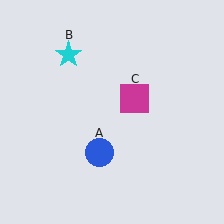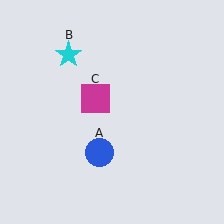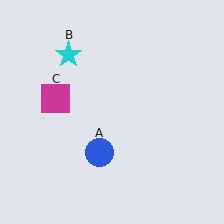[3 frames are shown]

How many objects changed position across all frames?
1 object changed position: magenta square (object C).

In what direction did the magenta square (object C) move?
The magenta square (object C) moved left.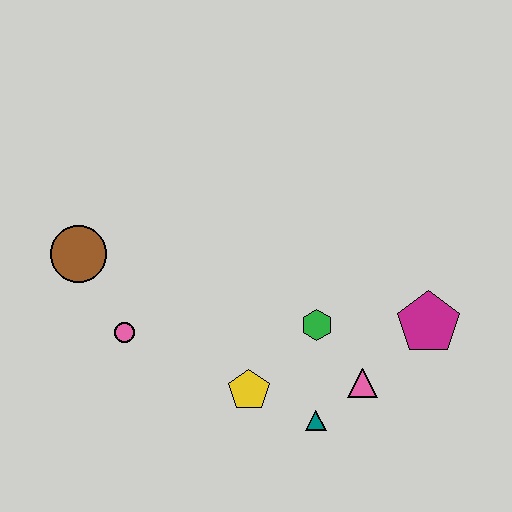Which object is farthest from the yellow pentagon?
The brown circle is farthest from the yellow pentagon.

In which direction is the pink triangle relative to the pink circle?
The pink triangle is to the right of the pink circle.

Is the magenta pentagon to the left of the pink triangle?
No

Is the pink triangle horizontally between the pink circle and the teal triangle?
No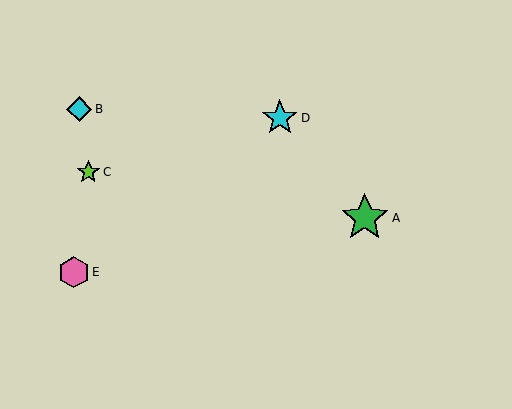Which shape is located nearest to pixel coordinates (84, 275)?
The pink hexagon (labeled E) at (74, 272) is nearest to that location.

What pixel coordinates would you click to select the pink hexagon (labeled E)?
Click at (74, 272) to select the pink hexagon E.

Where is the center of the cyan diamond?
The center of the cyan diamond is at (79, 109).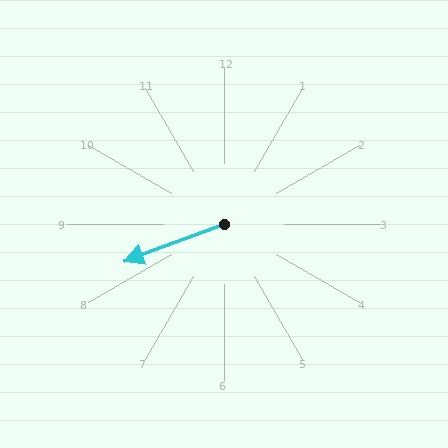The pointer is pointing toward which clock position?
Roughly 8 o'clock.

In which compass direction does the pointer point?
West.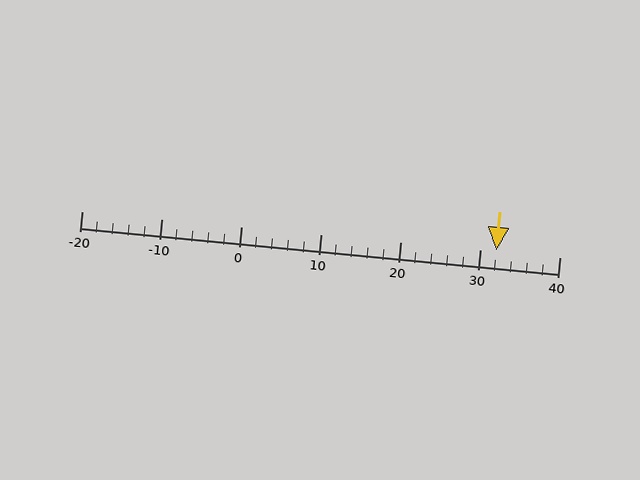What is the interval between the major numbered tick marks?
The major tick marks are spaced 10 units apart.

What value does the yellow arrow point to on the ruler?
The yellow arrow points to approximately 32.